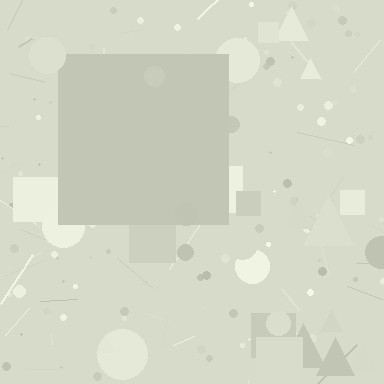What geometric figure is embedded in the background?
A square is embedded in the background.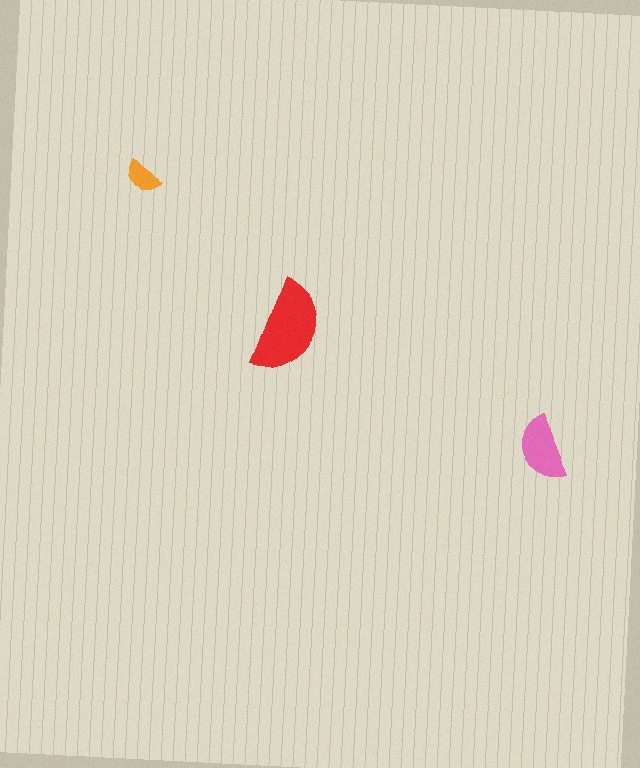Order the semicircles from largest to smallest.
the red one, the pink one, the orange one.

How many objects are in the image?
There are 3 objects in the image.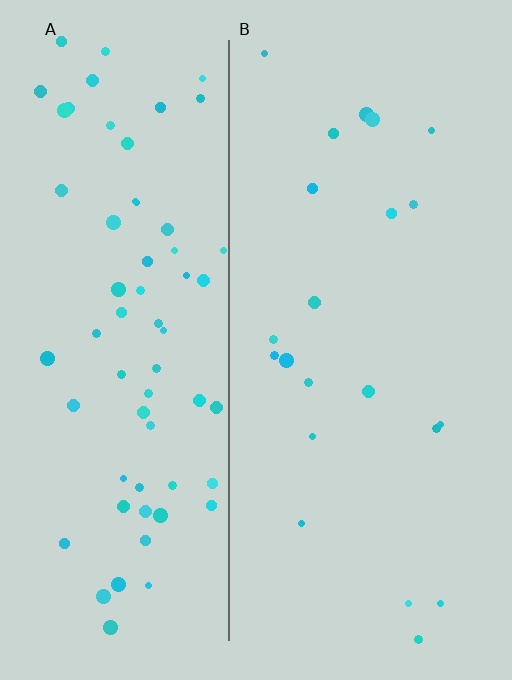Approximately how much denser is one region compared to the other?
Approximately 3.1× — region A over region B.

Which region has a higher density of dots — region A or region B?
A (the left).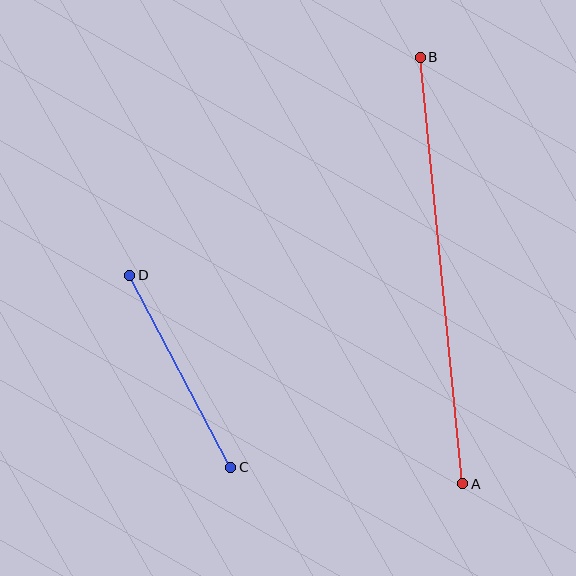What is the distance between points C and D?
The distance is approximately 217 pixels.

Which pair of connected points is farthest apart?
Points A and B are farthest apart.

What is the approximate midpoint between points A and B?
The midpoint is at approximately (442, 270) pixels.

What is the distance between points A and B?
The distance is approximately 428 pixels.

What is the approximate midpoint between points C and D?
The midpoint is at approximately (180, 371) pixels.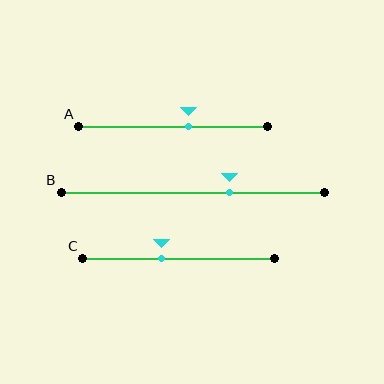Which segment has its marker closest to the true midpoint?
Segment A has its marker closest to the true midpoint.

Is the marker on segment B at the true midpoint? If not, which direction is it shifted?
No, the marker on segment B is shifted to the right by about 14% of the segment length.